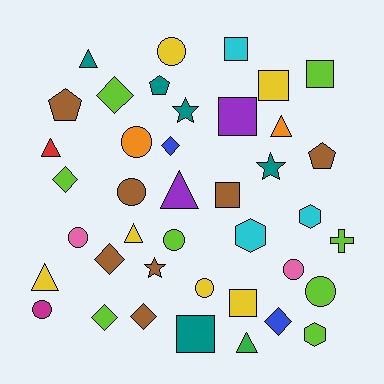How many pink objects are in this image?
There are 2 pink objects.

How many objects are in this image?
There are 40 objects.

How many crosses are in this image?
There is 1 cross.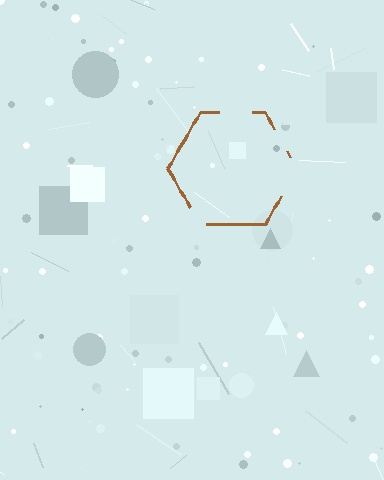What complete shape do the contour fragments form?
The contour fragments form a hexagon.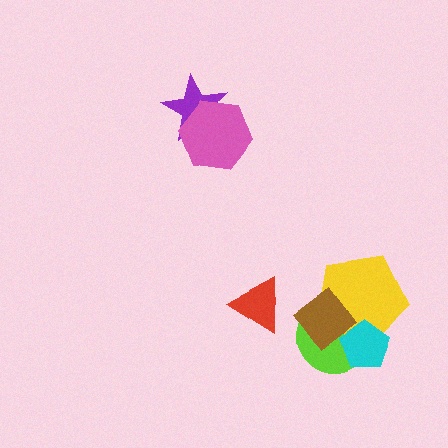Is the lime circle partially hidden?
Yes, it is partially covered by another shape.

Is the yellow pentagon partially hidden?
Yes, it is partially covered by another shape.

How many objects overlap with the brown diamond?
3 objects overlap with the brown diamond.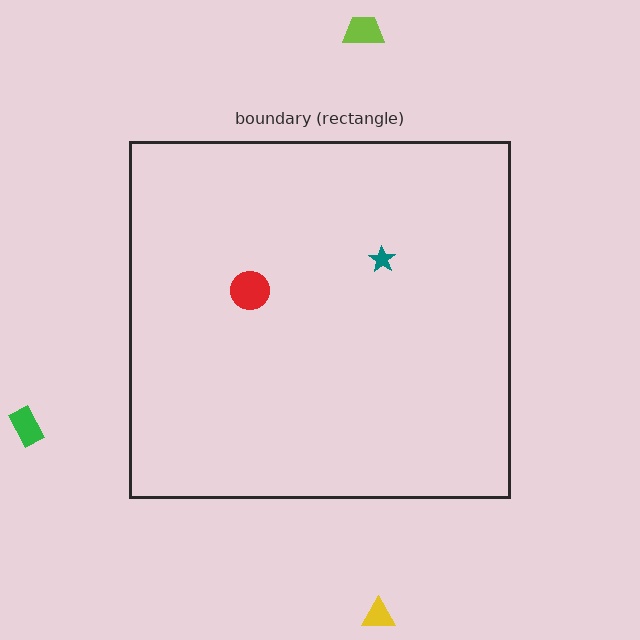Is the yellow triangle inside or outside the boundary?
Outside.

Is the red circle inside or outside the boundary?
Inside.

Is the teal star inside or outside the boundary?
Inside.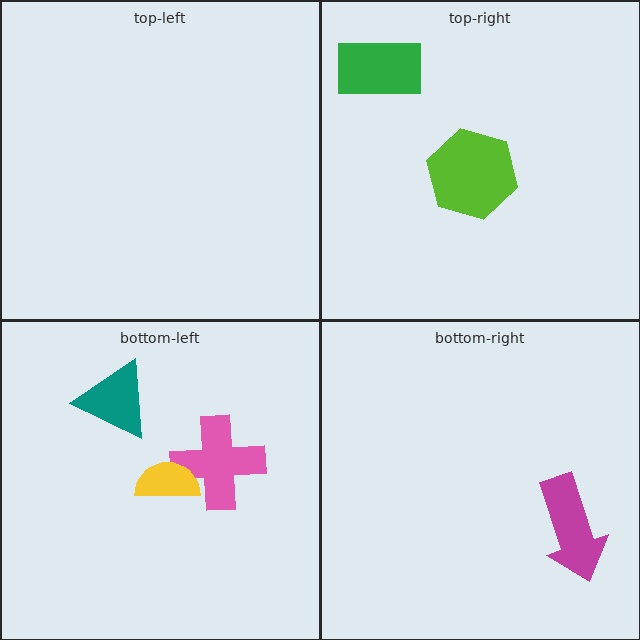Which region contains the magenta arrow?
The bottom-right region.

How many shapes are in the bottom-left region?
3.